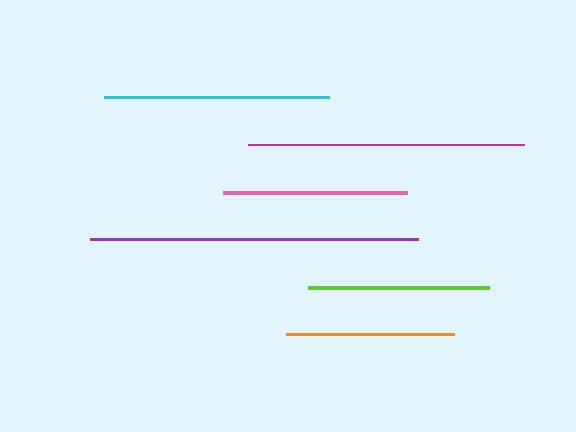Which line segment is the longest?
The purple line is the longest at approximately 328 pixels.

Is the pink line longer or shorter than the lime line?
The pink line is longer than the lime line.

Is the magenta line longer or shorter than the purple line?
The purple line is longer than the magenta line.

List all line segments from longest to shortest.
From longest to shortest: purple, magenta, cyan, pink, lime, orange.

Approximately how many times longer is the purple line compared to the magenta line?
The purple line is approximately 1.2 times the length of the magenta line.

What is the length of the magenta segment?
The magenta segment is approximately 276 pixels long.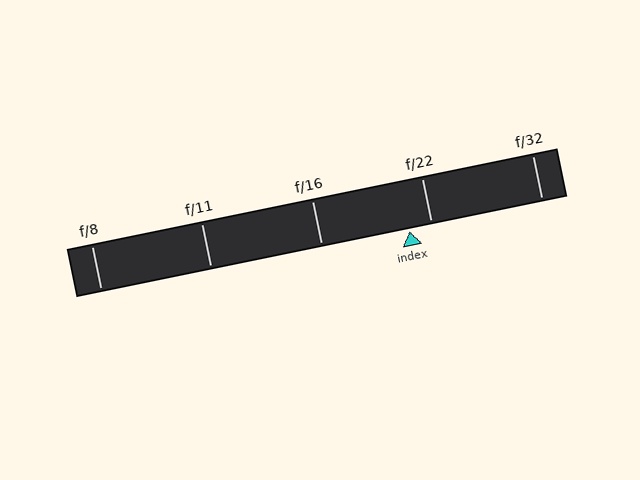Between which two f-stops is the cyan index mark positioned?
The index mark is between f/16 and f/22.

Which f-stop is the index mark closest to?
The index mark is closest to f/22.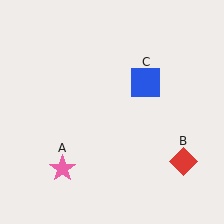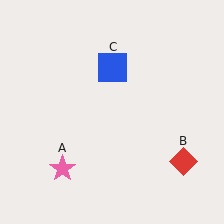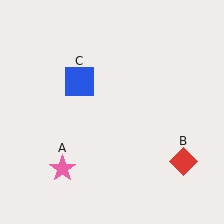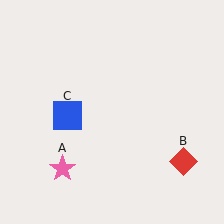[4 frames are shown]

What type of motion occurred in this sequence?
The blue square (object C) rotated counterclockwise around the center of the scene.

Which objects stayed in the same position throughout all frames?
Pink star (object A) and red diamond (object B) remained stationary.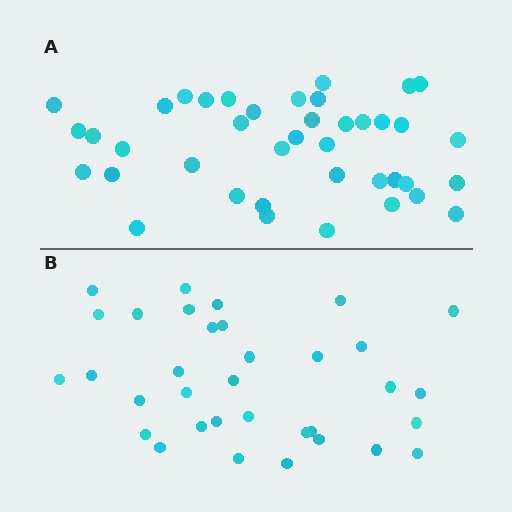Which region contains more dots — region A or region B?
Region A (the top region) has more dots.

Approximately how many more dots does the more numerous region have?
Region A has about 6 more dots than region B.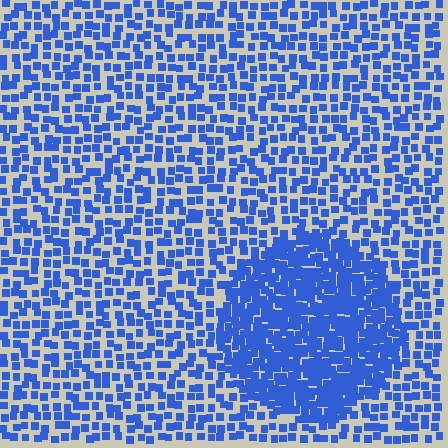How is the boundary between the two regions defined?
The boundary is defined by a change in element density (approximately 2.2x ratio). All elements are the same color, size, and shape.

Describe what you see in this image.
The image contains small blue elements arranged at two different densities. A circle-shaped region is visible where the elements are more densely packed than the surrounding area.